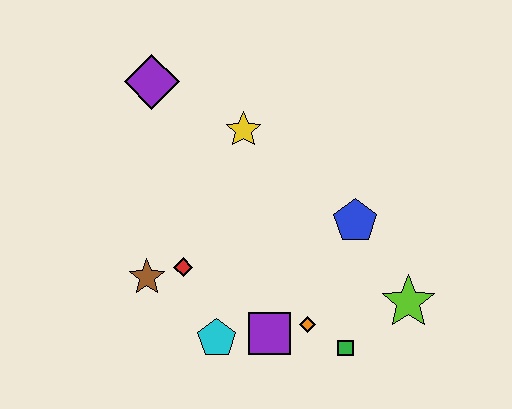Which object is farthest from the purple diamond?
The lime star is farthest from the purple diamond.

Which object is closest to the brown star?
The red diamond is closest to the brown star.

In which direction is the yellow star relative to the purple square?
The yellow star is above the purple square.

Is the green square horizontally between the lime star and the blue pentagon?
No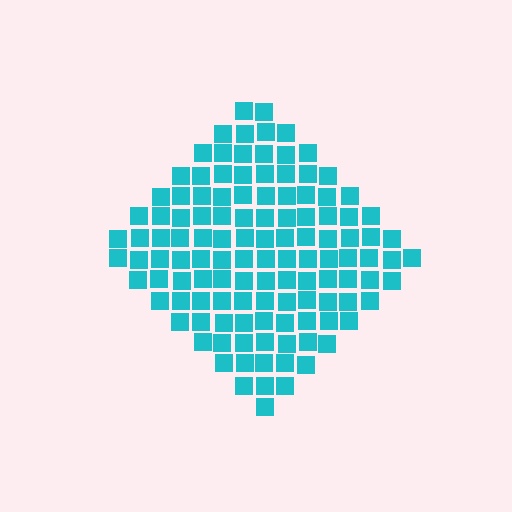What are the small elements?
The small elements are squares.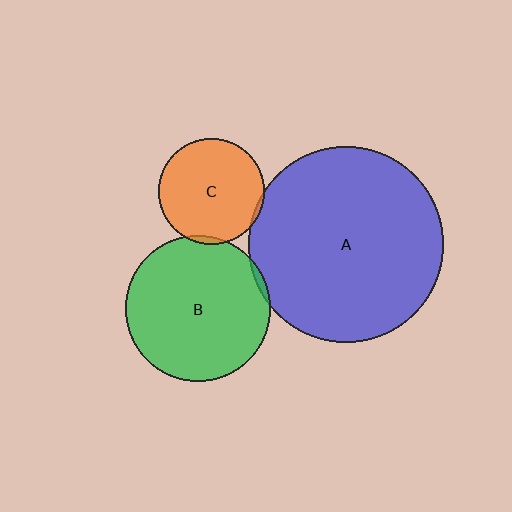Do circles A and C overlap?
Yes.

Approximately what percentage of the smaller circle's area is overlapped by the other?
Approximately 5%.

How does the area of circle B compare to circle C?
Approximately 1.9 times.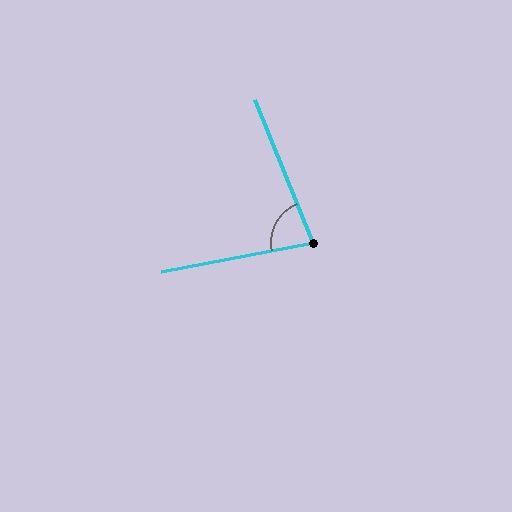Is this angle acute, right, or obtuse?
It is acute.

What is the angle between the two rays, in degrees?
Approximately 79 degrees.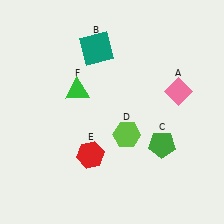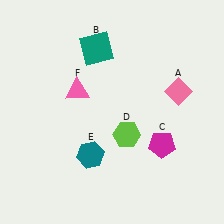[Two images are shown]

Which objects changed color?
C changed from green to magenta. E changed from red to teal. F changed from green to pink.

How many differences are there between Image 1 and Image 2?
There are 3 differences between the two images.